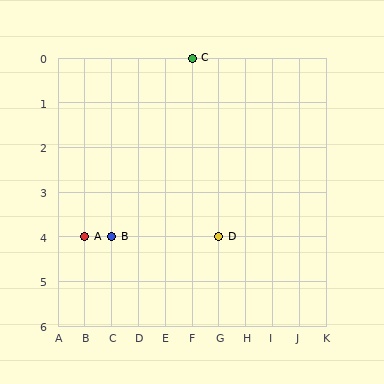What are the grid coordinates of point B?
Point B is at grid coordinates (C, 4).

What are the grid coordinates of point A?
Point A is at grid coordinates (B, 4).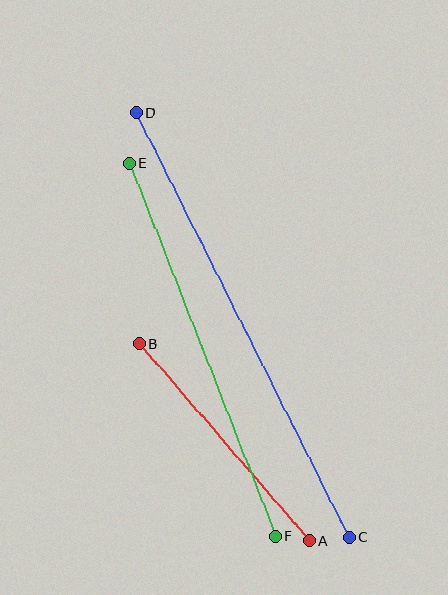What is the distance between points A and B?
The distance is approximately 261 pixels.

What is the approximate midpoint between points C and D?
The midpoint is at approximately (243, 325) pixels.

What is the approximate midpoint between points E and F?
The midpoint is at approximately (203, 350) pixels.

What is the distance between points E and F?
The distance is approximately 400 pixels.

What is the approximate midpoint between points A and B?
The midpoint is at approximately (224, 442) pixels.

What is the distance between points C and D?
The distance is approximately 476 pixels.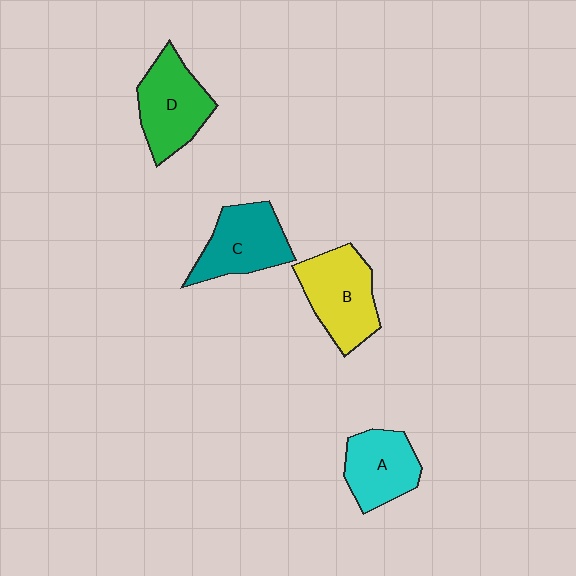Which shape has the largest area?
Shape B (yellow).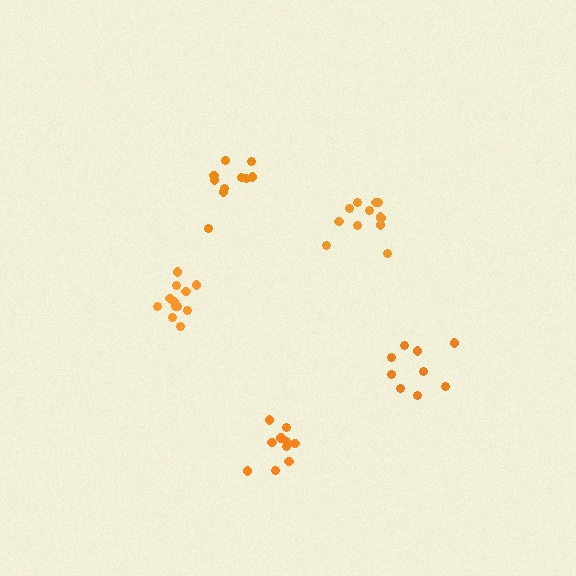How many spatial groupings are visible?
There are 5 spatial groupings.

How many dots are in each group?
Group 1: 12 dots, Group 2: 12 dots, Group 3: 9 dots, Group 4: 10 dots, Group 5: 10 dots (53 total).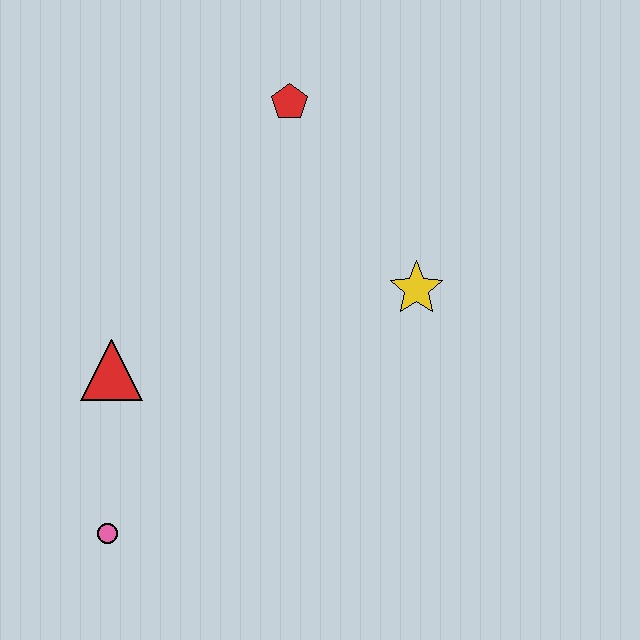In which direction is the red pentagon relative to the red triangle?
The red pentagon is above the red triangle.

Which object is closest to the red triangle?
The pink circle is closest to the red triangle.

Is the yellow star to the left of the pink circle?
No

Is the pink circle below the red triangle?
Yes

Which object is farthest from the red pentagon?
The pink circle is farthest from the red pentagon.